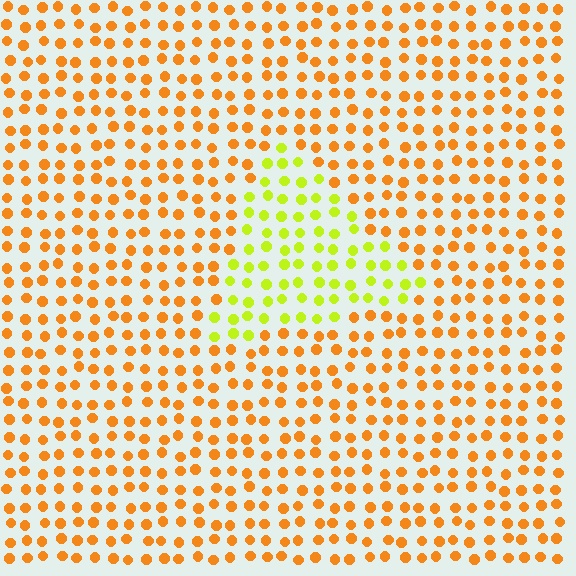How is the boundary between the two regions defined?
The boundary is defined purely by a slight shift in hue (about 45 degrees). Spacing, size, and orientation are identical on both sides.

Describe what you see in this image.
The image is filled with small orange elements in a uniform arrangement. A triangle-shaped region is visible where the elements are tinted to a slightly different hue, forming a subtle color boundary.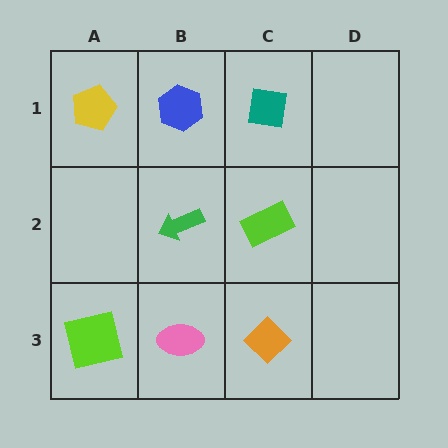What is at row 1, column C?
A teal square.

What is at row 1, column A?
A yellow pentagon.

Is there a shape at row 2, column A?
No, that cell is empty.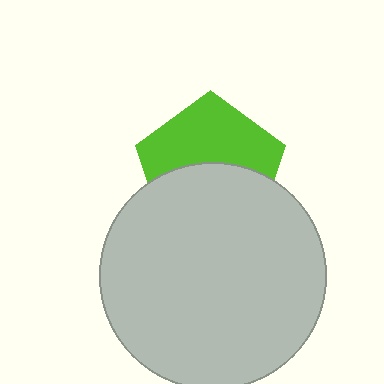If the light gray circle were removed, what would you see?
You would see the complete lime pentagon.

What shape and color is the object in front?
The object in front is a light gray circle.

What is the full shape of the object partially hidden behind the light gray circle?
The partially hidden object is a lime pentagon.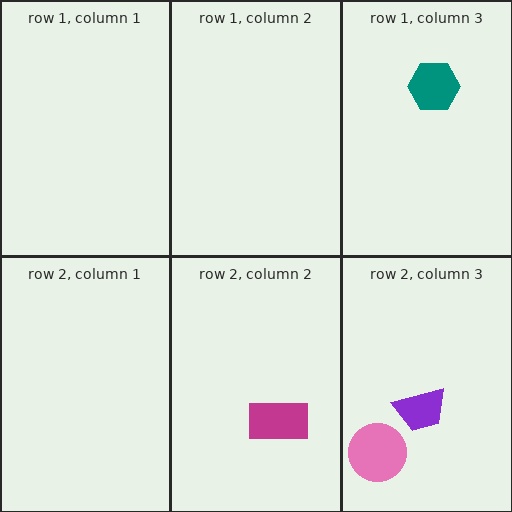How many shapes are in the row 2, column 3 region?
2.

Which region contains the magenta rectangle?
The row 2, column 2 region.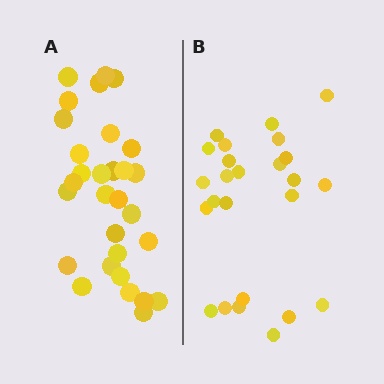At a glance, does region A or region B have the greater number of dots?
Region A (the left region) has more dots.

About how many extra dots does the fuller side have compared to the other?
Region A has about 5 more dots than region B.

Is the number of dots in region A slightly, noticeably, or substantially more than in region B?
Region A has only slightly more — the two regions are fairly close. The ratio is roughly 1.2 to 1.